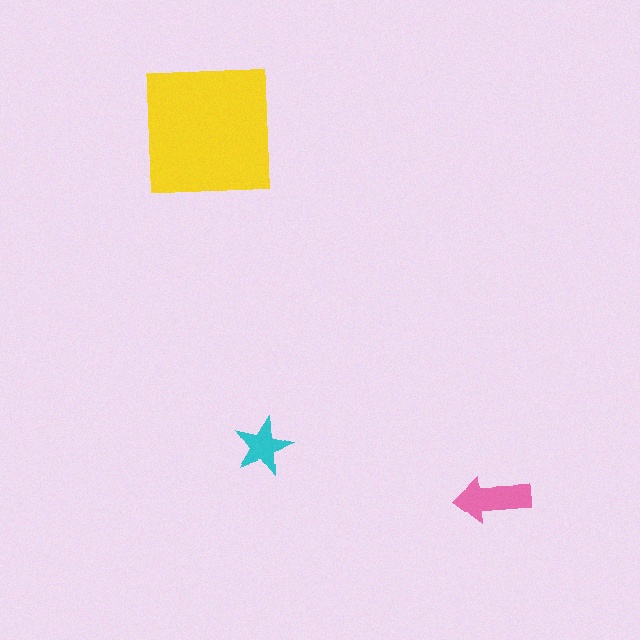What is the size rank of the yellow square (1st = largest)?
1st.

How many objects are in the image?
There are 3 objects in the image.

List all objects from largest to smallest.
The yellow square, the pink arrow, the cyan star.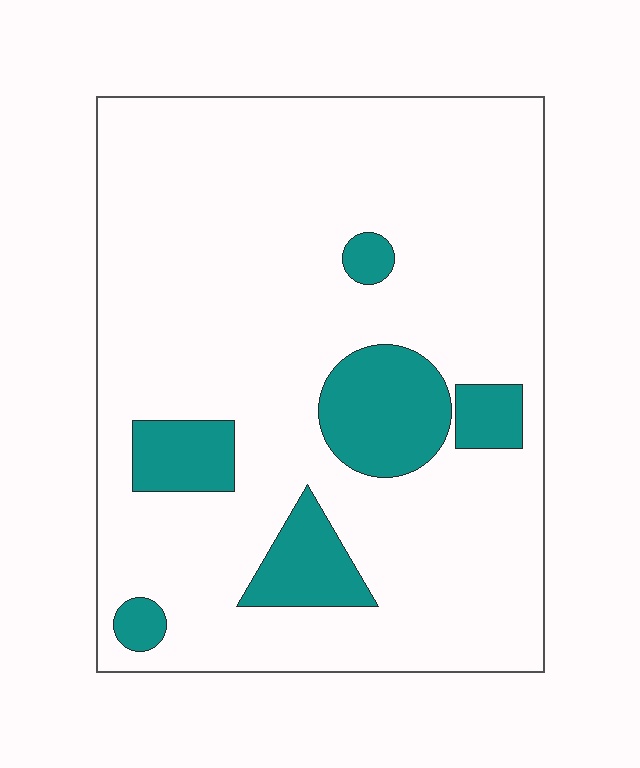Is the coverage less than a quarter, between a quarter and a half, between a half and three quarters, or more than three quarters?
Less than a quarter.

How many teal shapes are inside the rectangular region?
6.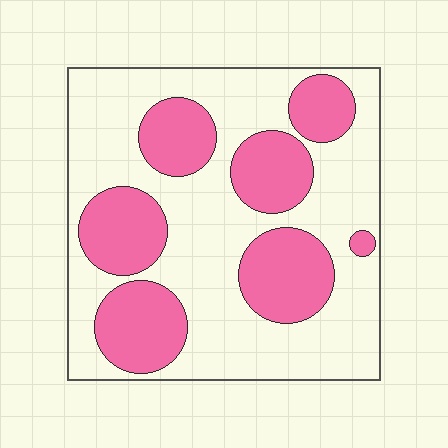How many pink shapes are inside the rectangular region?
7.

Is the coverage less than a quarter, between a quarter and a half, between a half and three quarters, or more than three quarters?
Between a quarter and a half.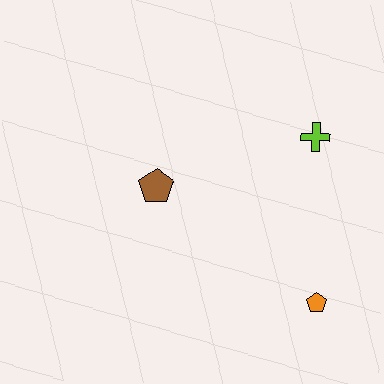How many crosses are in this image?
There is 1 cross.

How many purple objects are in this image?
There are no purple objects.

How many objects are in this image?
There are 3 objects.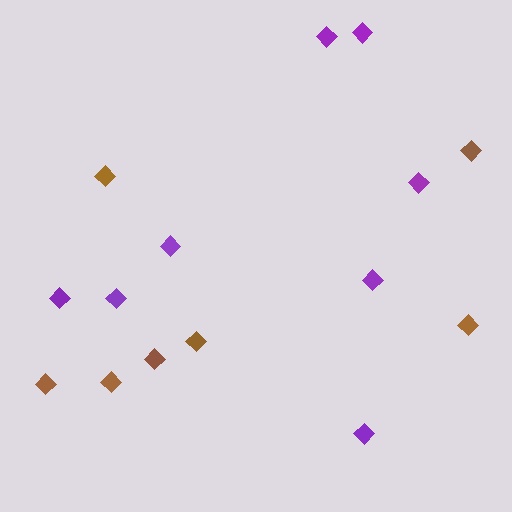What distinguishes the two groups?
There are 2 groups: one group of brown diamonds (7) and one group of purple diamonds (8).